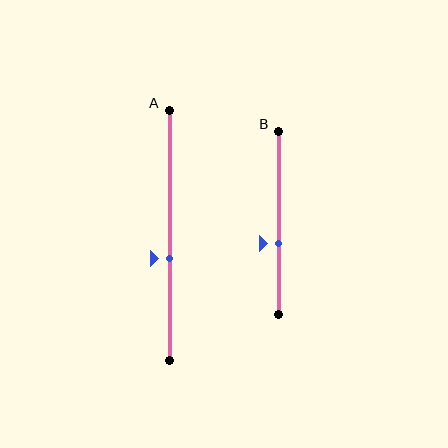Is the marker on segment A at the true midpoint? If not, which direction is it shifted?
No, the marker on segment A is shifted downward by about 9% of the segment length.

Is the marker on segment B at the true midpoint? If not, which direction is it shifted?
No, the marker on segment B is shifted downward by about 11% of the segment length.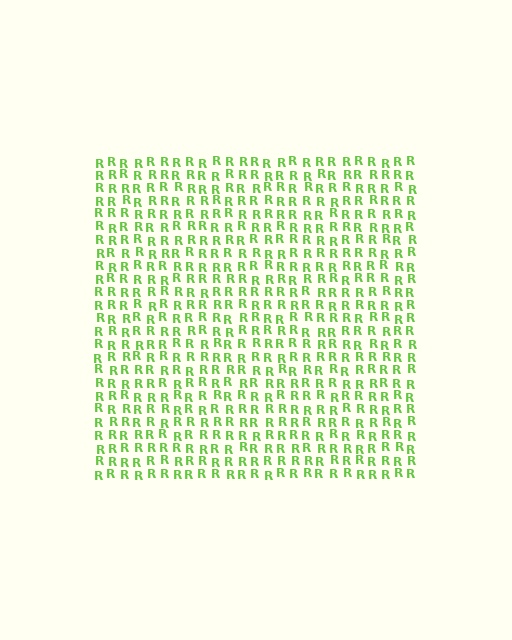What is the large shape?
The large shape is a square.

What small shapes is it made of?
It is made of small letter R's.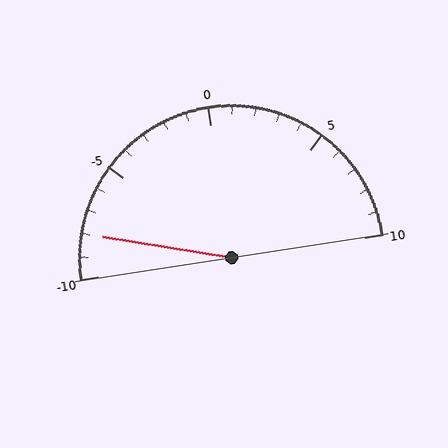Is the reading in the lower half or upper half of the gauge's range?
The reading is in the lower half of the range (-10 to 10).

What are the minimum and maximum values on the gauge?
The gauge ranges from -10 to 10.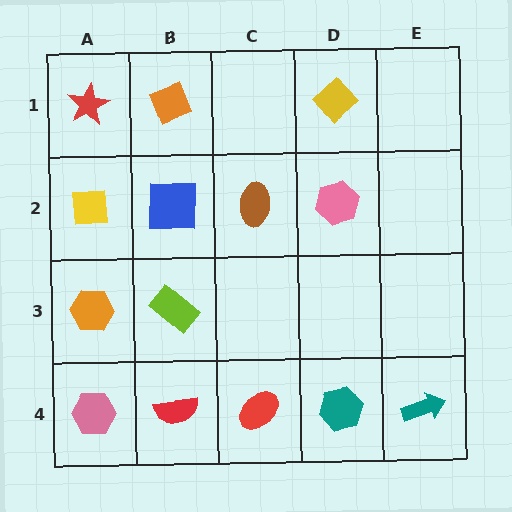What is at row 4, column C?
A red ellipse.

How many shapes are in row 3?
2 shapes.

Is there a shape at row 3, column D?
No, that cell is empty.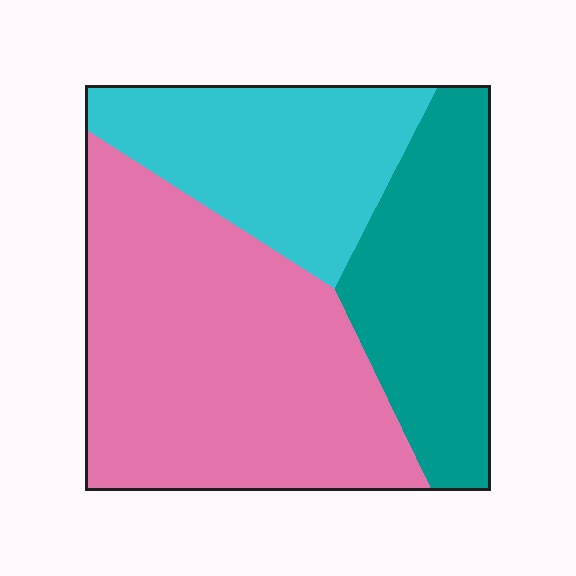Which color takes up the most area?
Pink, at roughly 50%.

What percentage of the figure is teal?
Teal covers about 25% of the figure.